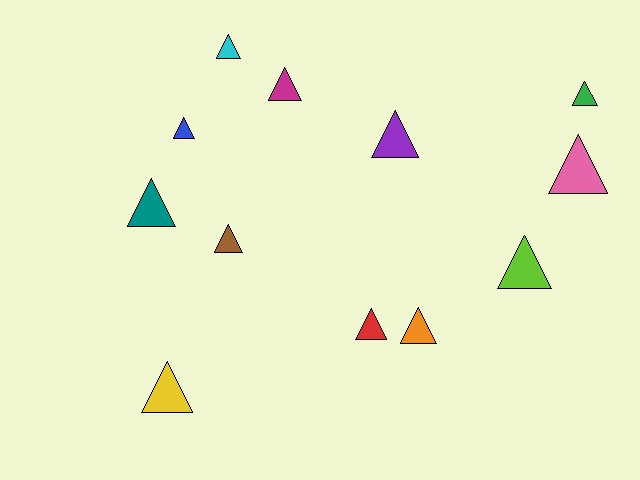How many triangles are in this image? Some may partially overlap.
There are 12 triangles.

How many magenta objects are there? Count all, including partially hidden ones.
There is 1 magenta object.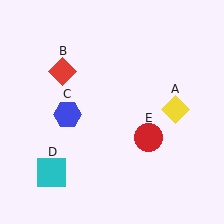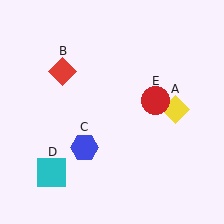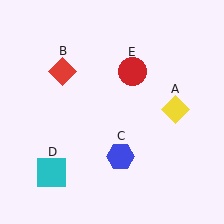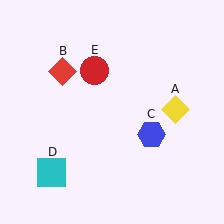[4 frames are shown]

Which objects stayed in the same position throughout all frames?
Yellow diamond (object A) and red diamond (object B) and cyan square (object D) remained stationary.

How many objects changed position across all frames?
2 objects changed position: blue hexagon (object C), red circle (object E).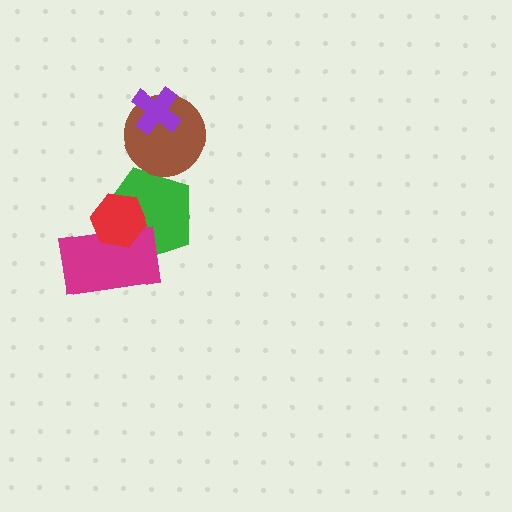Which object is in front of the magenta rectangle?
The red hexagon is in front of the magenta rectangle.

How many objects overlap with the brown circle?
1 object overlaps with the brown circle.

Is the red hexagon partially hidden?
No, no other shape covers it.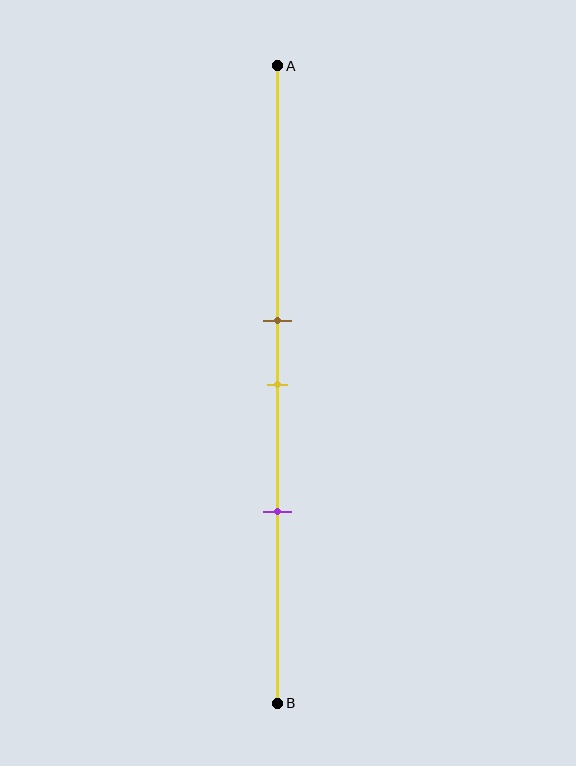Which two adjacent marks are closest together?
The brown and yellow marks are the closest adjacent pair.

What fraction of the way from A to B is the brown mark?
The brown mark is approximately 40% (0.4) of the way from A to B.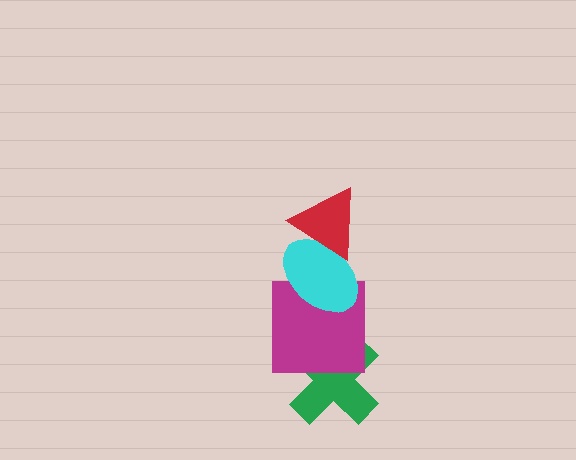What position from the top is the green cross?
The green cross is 4th from the top.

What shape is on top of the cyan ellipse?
The red triangle is on top of the cyan ellipse.